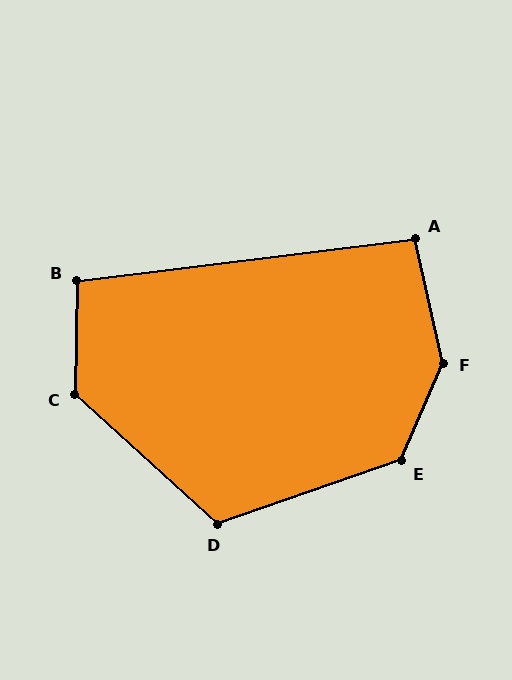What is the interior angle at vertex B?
Approximately 98 degrees (obtuse).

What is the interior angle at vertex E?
Approximately 133 degrees (obtuse).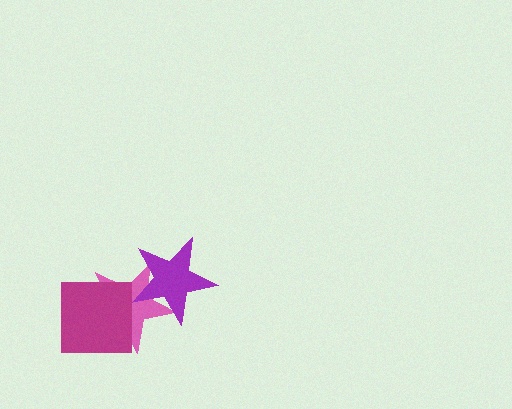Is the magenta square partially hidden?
No, no other shape covers it.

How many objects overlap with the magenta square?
1 object overlaps with the magenta square.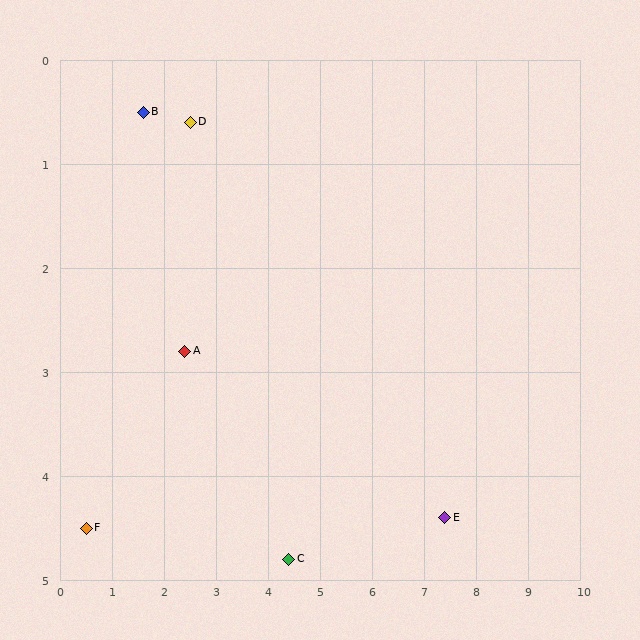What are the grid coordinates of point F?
Point F is at approximately (0.5, 4.5).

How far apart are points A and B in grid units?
Points A and B are about 2.4 grid units apart.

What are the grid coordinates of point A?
Point A is at approximately (2.4, 2.8).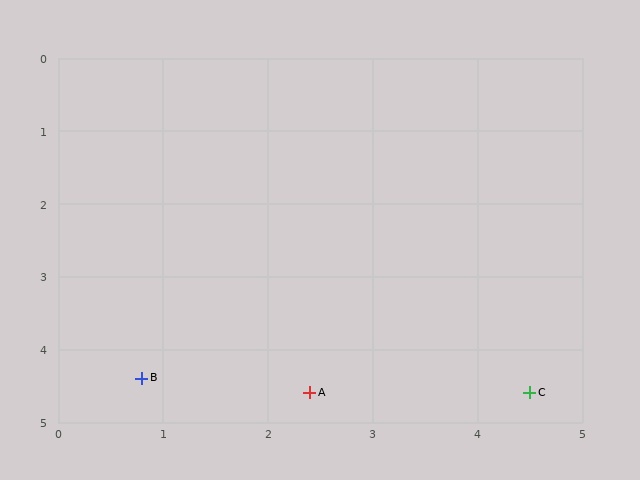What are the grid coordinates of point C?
Point C is at approximately (4.5, 4.6).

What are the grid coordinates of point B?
Point B is at approximately (0.8, 4.4).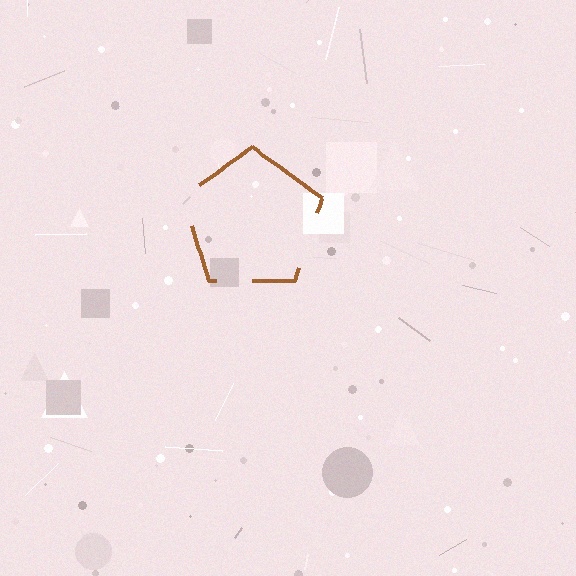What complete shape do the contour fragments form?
The contour fragments form a pentagon.